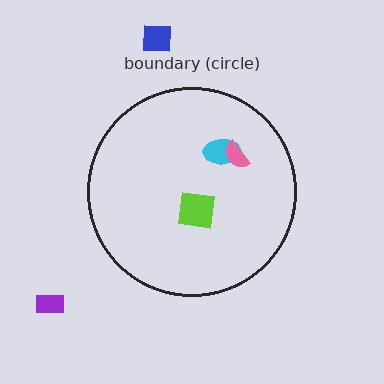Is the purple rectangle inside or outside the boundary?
Outside.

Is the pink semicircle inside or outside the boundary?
Inside.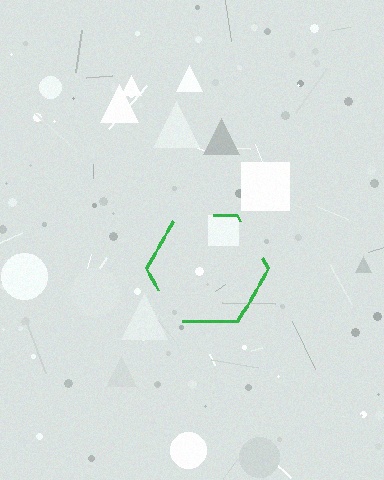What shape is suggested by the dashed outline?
The dashed outline suggests a hexagon.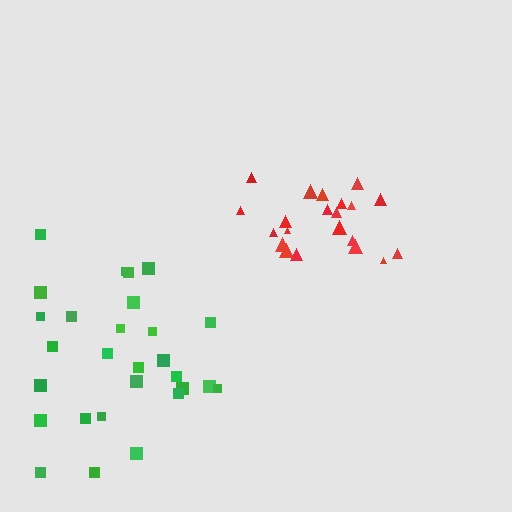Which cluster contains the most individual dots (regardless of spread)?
Green (28).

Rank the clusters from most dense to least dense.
red, green.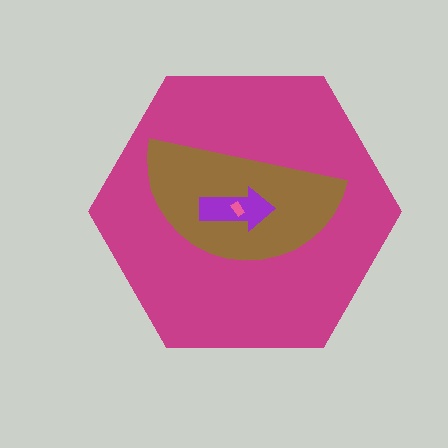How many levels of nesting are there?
4.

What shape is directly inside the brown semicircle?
The purple arrow.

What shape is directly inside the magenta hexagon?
The brown semicircle.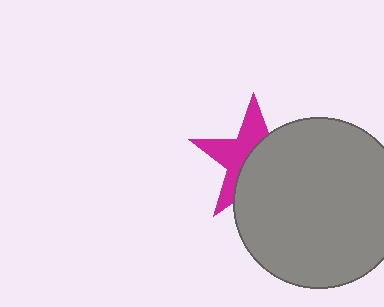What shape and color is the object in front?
The object in front is a gray circle.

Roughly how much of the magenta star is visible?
About half of it is visible (roughly 46%).